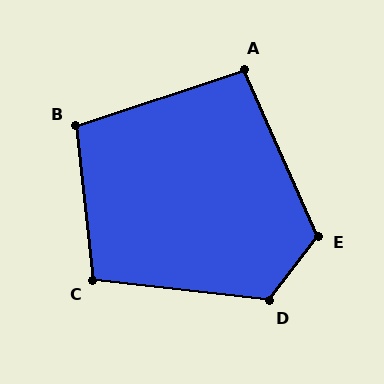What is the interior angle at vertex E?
Approximately 119 degrees (obtuse).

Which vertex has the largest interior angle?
D, at approximately 120 degrees.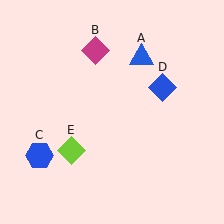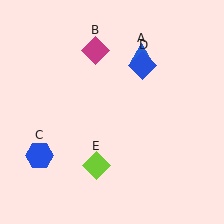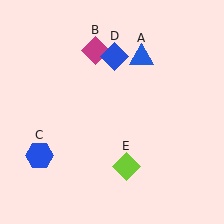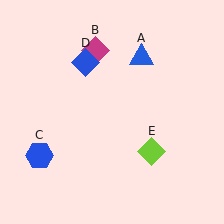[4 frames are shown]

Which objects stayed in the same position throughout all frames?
Blue triangle (object A) and magenta diamond (object B) and blue hexagon (object C) remained stationary.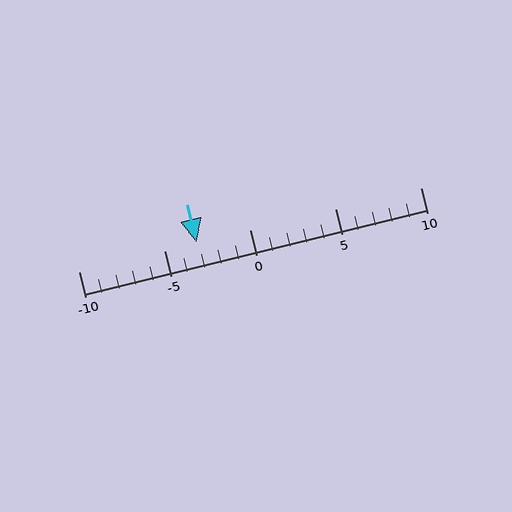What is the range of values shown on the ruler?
The ruler shows values from -10 to 10.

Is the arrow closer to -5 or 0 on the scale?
The arrow is closer to -5.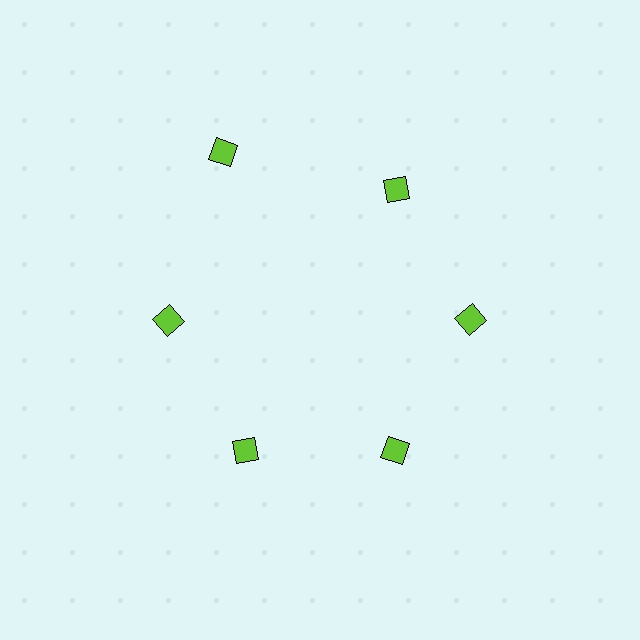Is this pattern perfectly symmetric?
No. The 6 lime diamonds are arranged in a ring, but one element near the 11 o'clock position is pushed outward from the center, breaking the 6-fold rotational symmetry.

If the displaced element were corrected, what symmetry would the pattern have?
It would have 6-fold rotational symmetry — the pattern would map onto itself every 60 degrees.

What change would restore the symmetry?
The symmetry would be restored by moving it inward, back onto the ring so that all 6 diamonds sit at equal angles and equal distance from the center.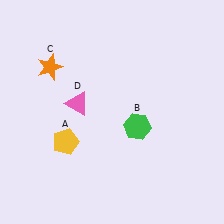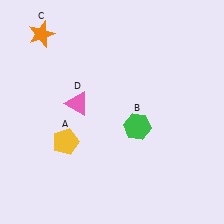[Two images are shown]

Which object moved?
The orange star (C) moved up.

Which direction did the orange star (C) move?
The orange star (C) moved up.